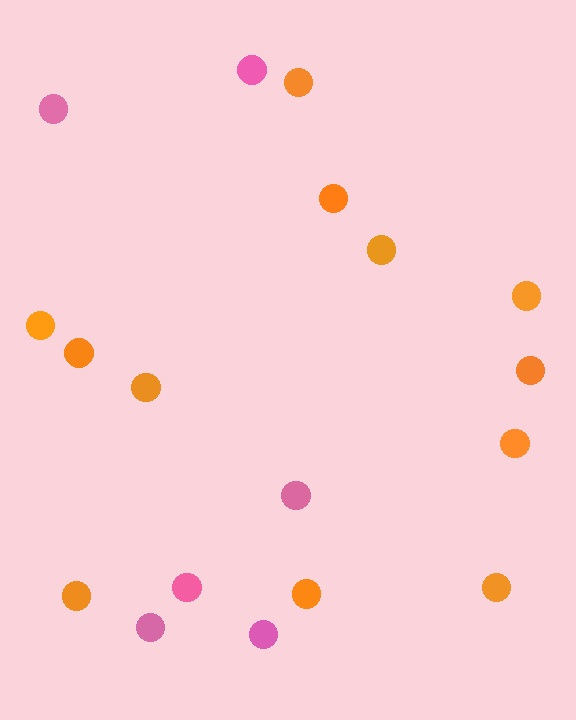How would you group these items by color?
There are 2 groups: one group of orange circles (12) and one group of pink circles (6).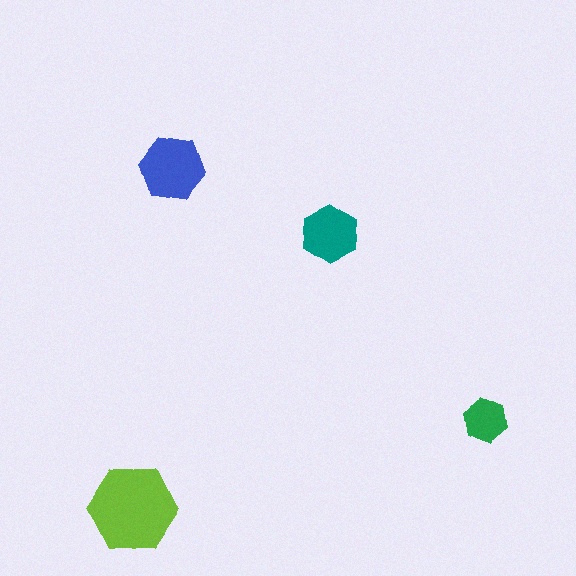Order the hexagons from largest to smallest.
the lime one, the blue one, the teal one, the green one.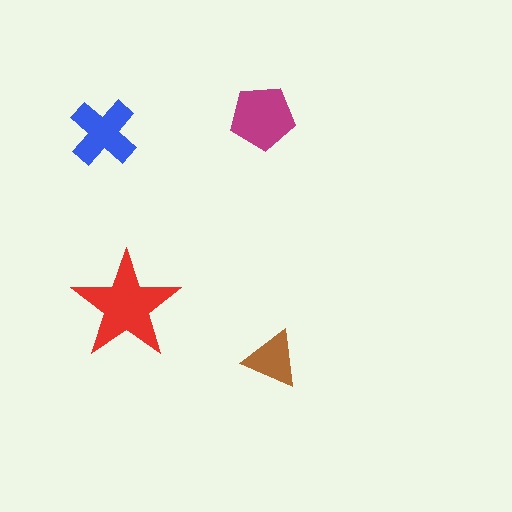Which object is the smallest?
The brown triangle.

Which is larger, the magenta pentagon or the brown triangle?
The magenta pentagon.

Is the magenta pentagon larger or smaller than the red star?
Smaller.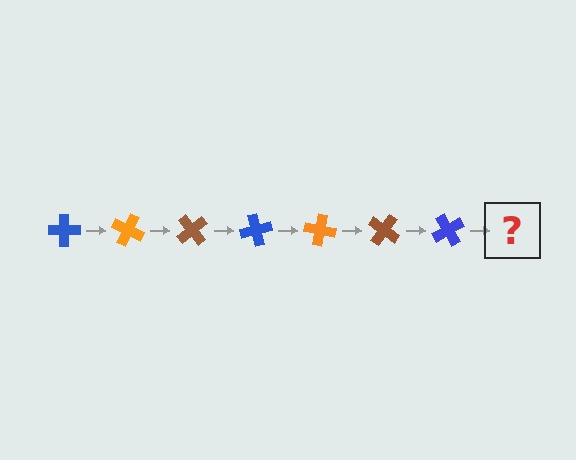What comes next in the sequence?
The next element should be an orange cross, rotated 175 degrees from the start.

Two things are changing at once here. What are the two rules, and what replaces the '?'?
The two rules are that it rotates 25 degrees each step and the color cycles through blue, orange, and brown. The '?' should be an orange cross, rotated 175 degrees from the start.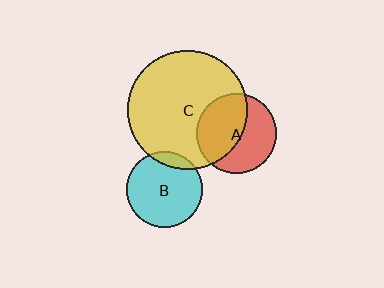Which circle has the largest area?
Circle C (yellow).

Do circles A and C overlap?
Yes.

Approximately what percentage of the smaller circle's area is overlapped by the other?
Approximately 50%.